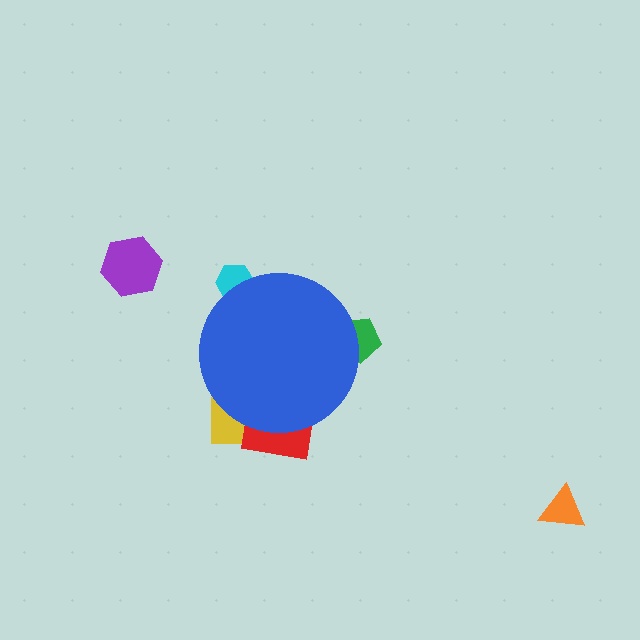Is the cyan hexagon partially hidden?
Yes, the cyan hexagon is partially hidden behind the blue circle.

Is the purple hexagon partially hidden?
No, the purple hexagon is fully visible.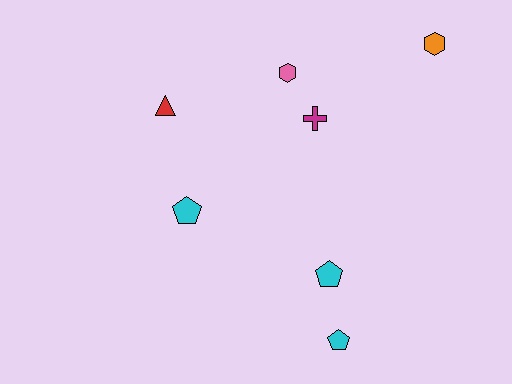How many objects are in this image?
There are 7 objects.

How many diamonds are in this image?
There are no diamonds.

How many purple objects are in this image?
There are no purple objects.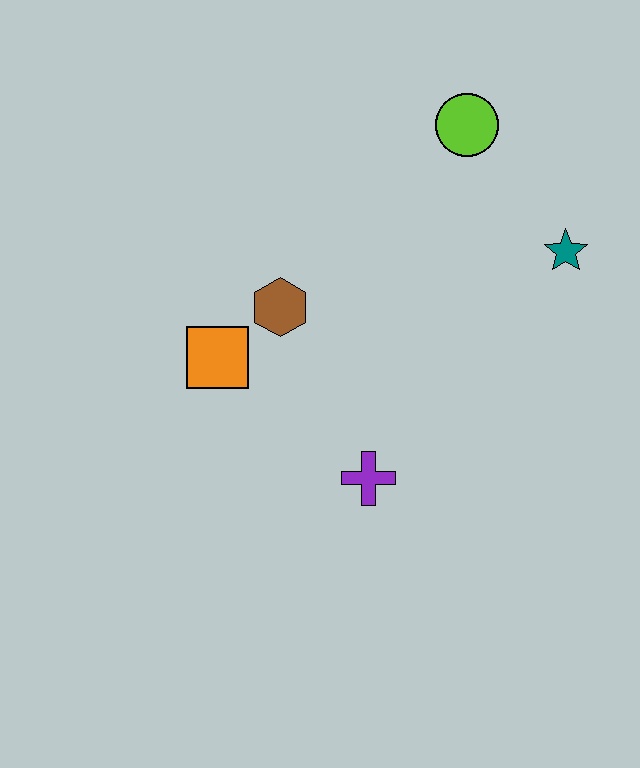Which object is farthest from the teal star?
The orange square is farthest from the teal star.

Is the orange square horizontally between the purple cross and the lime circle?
No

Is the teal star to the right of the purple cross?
Yes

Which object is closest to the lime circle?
The teal star is closest to the lime circle.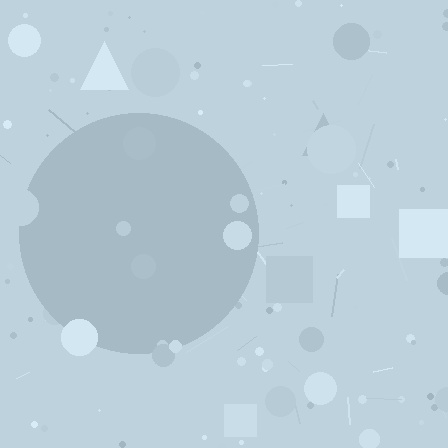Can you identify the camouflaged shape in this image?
The camouflaged shape is a circle.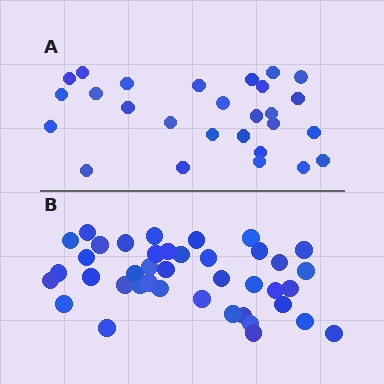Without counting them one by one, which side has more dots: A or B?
Region B (the bottom region) has more dots.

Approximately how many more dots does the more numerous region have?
Region B has approximately 15 more dots than region A.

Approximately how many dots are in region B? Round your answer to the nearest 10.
About 40 dots.